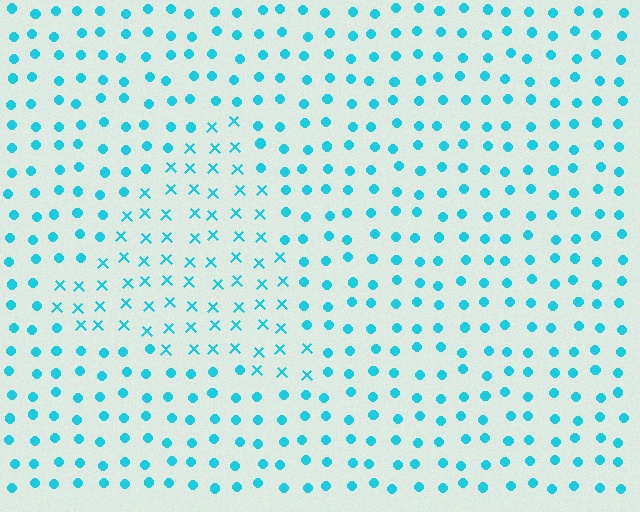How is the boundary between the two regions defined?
The boundary is defined by a change in element shape: X marks inside vs. circles outside. All elements share the same color and spacing.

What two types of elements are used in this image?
The image uses X marks inside the triangle region and circles outside it.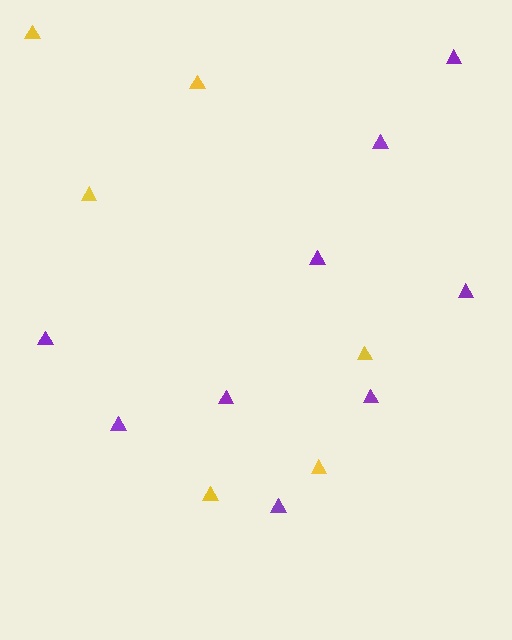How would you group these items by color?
There are 2 groups: one group of purple triangles (9) and one group of yellow triangles (6).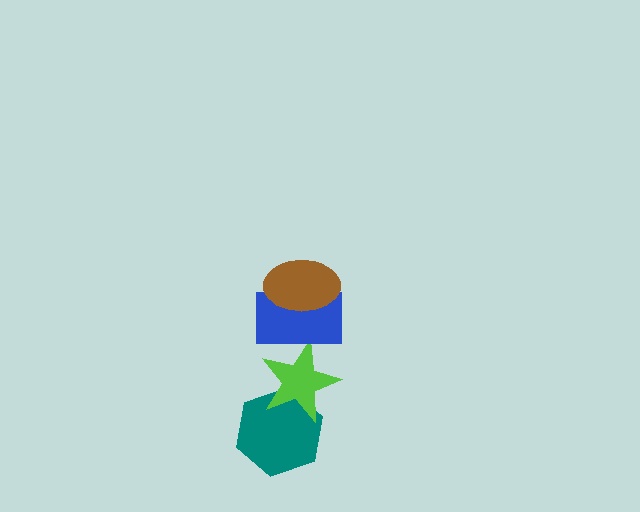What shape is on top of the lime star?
The blue rectangle is on top of the lime star.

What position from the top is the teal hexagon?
The teal hexagon is 4th from the top.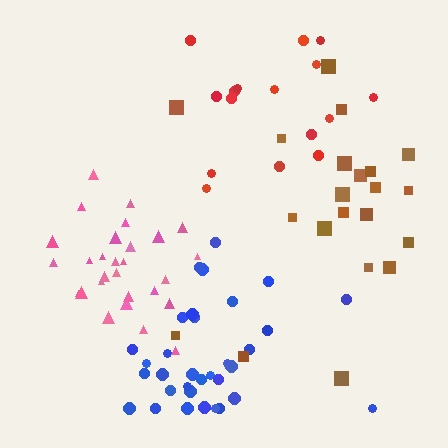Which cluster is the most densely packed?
Pink.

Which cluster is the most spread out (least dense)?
Brown.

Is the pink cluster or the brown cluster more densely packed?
Pink.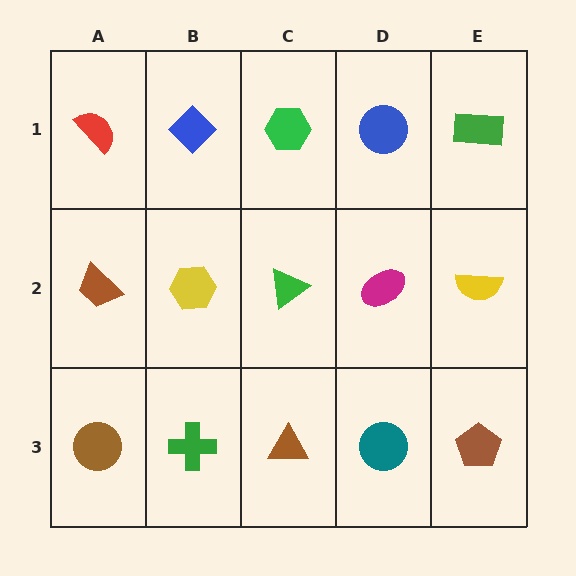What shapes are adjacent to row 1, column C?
A green triangle (row 2, column C), a blue diamond (row 1, column B), a blue circle (row 1, column D).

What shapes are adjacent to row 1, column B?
A yellow hexagon (row 2, column B), a red semicircle (row 1, column A), a green hexagon (row 1, column C).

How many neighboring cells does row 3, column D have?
3.